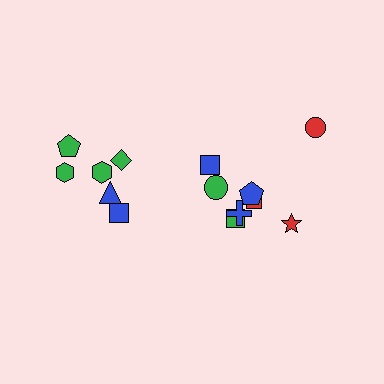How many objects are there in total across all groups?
There are 14 objects.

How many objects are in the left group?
There are 6 objects.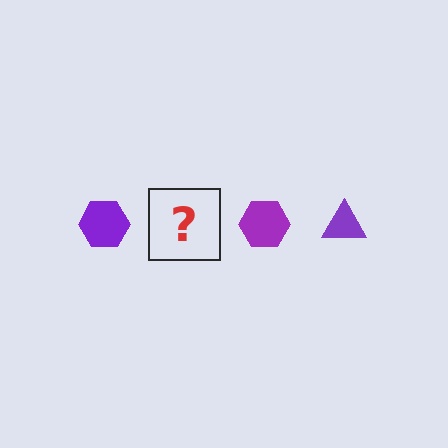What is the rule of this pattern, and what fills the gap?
The rule is that the pattern cycles through hexagon, triangle shapes in purple. The gap should be filled with a purple triangle.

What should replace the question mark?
The question mark should be replaced with a purple triangle.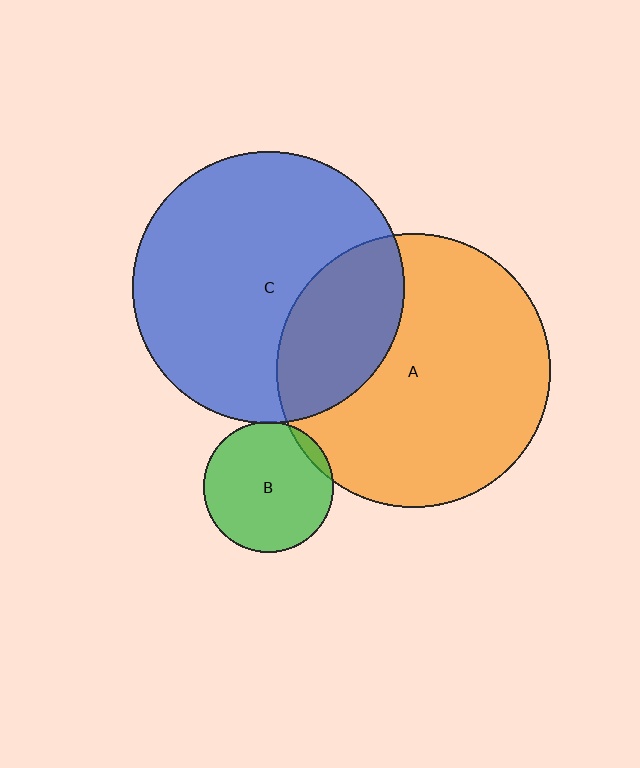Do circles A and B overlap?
Yes.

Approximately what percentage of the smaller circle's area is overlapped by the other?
Approximately 5%.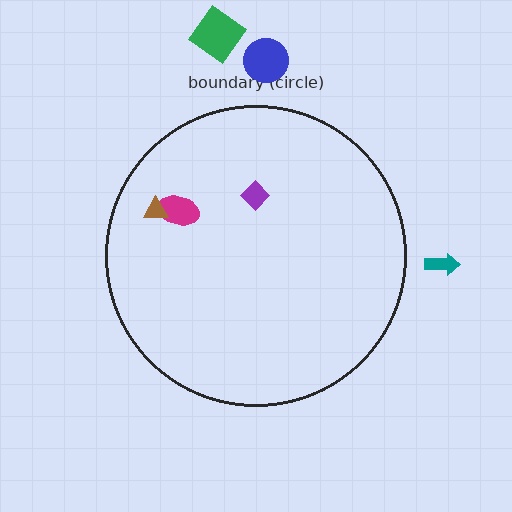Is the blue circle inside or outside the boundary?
Outside.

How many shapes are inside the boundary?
3 inside, 3 outside.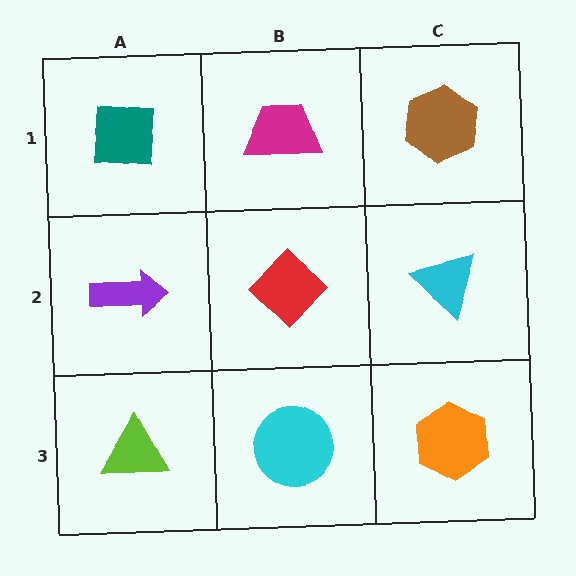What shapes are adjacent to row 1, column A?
A purple arrow (row 2, column A), a magenta trapezoid (row 1, column B).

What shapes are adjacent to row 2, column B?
A magenta trapezoid (row 1, column B), a cyan circle (row 3, column B), a purple arrow (row 2, column A), a cyan triangle (row 2, column C).